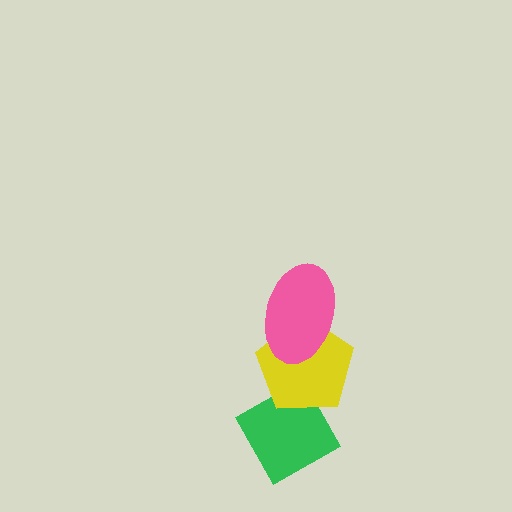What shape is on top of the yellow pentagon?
The pink ellipse is on top of the yellow pentagon.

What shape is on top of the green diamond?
The yellow pentagon is on top of the green diamond.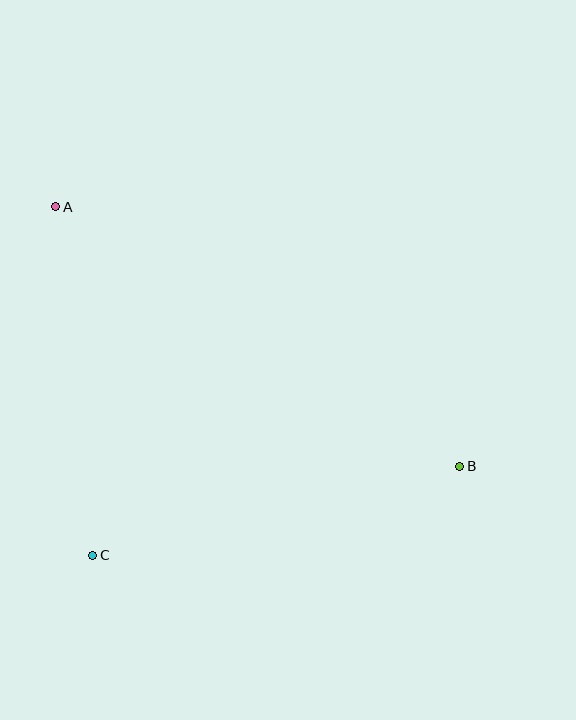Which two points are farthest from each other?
Points A and B are farthest from each other.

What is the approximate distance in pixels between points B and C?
The distance between B and C is approximately 378 pixels.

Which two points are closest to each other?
Points A and C are closest to each other.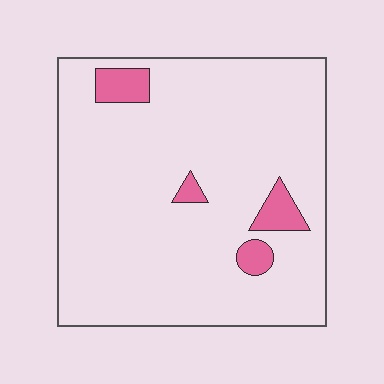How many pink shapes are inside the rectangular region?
4.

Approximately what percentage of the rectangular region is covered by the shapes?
Approximately 5%.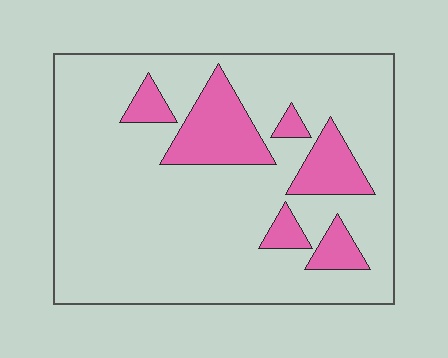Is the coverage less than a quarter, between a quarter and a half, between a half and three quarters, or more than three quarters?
Less than a quarter.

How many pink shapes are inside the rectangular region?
6.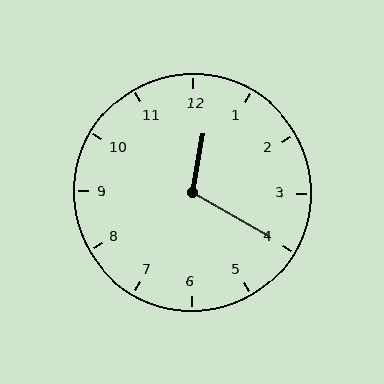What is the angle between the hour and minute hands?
Approximately 110 degrees.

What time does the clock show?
12:20.